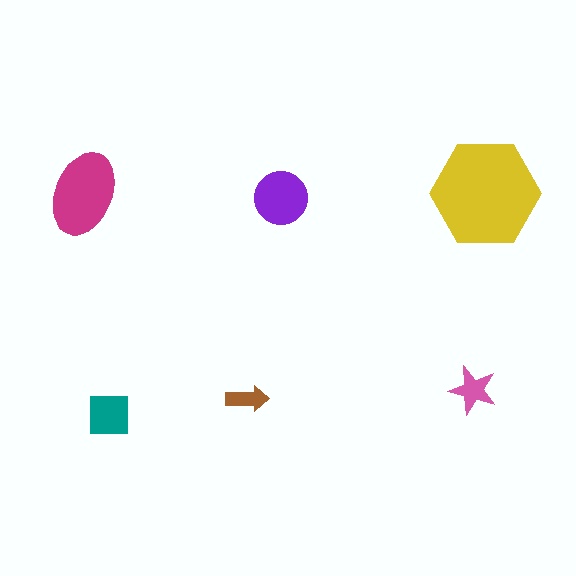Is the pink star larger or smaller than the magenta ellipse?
Smaller.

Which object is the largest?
The yellow hexagon.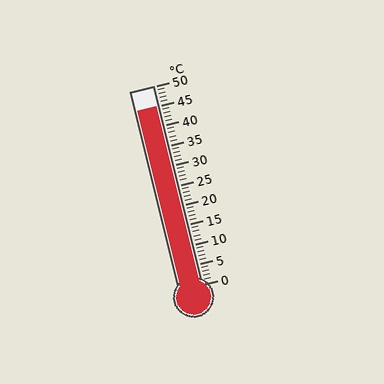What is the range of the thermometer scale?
The thermometer scale ranges from 0°C to 50°C.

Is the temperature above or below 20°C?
The temperature is above 20°C.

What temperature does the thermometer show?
The thermometer shows approximately 45°C.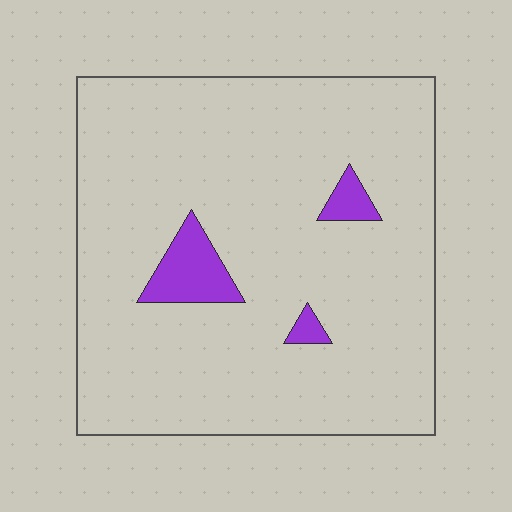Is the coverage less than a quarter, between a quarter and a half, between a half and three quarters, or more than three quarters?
Less than a quarter.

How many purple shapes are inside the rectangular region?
3.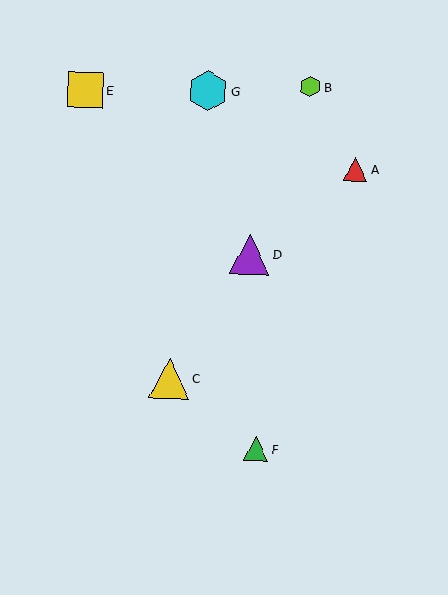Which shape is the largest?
The yellow triangle (labeled C) is the largest.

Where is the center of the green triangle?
The center of the green triangle is at (256, 449).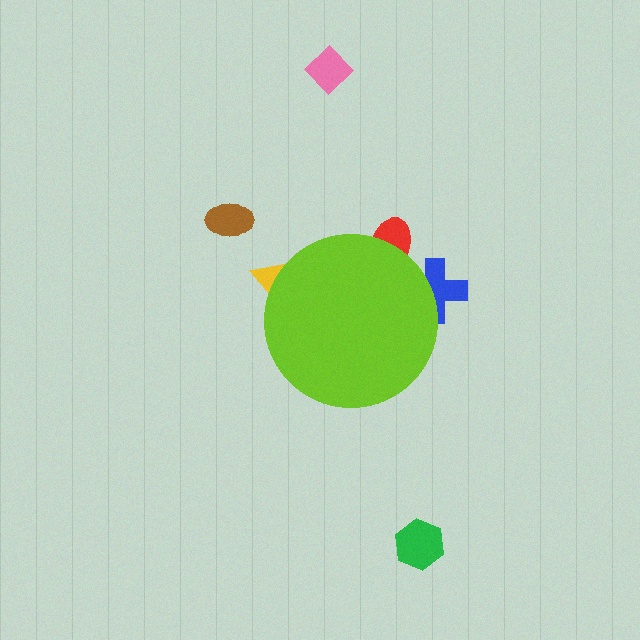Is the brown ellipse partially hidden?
No, the brown ellipse is fully visible.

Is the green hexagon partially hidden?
No, the green hexagon is fully visible.